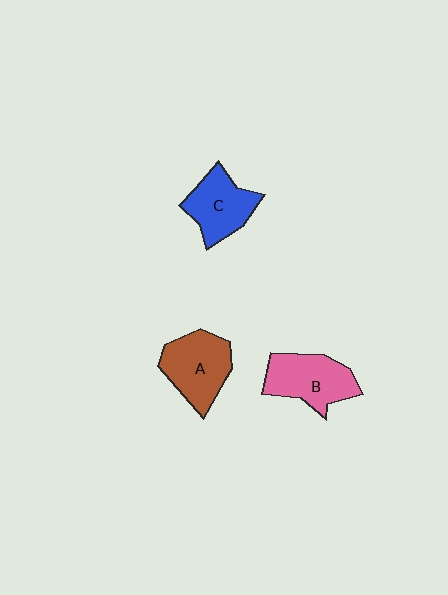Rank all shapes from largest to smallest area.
From largest to smallest: A (brown), B (pink), C (blue).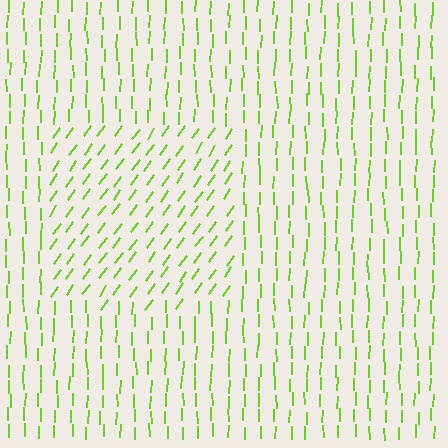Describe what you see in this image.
The image is filled with small lime line segments. A rectangle region in the image has lines oriented differently from the surrounding lines, creating a visible texture boundary.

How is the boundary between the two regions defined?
The boundary is defined purely by a change in line orientation (approximately 35 degrees difference). All lines are the same color and thickness.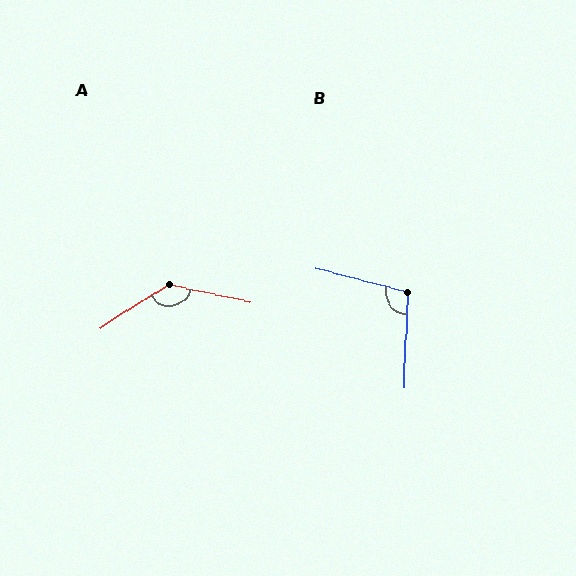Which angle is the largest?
A, at approximately 135 degrees.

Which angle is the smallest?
B, at approximately 103 degrees.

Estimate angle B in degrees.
Approximately 103 degrees.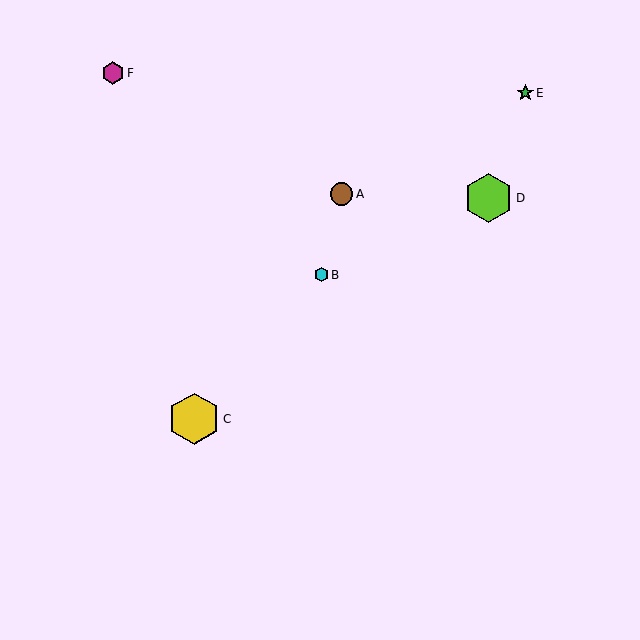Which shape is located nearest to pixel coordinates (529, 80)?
The green star (labeled E) at (525, 93) is nearest to that location.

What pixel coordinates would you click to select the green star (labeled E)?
Click at (525, 93) to select the green star E.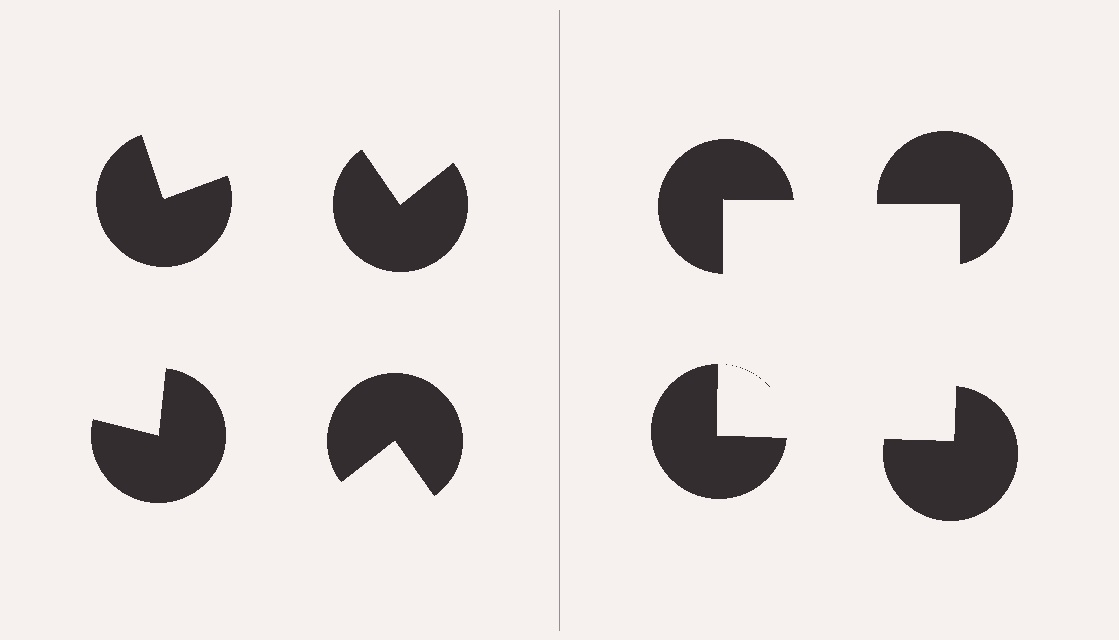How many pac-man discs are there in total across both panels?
8 — 4 on each side.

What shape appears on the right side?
An illusory square.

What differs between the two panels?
The pac-man discs are positioned identically on both sides; only the wedge orientations differ. On the right they align to a square; on the left they are misaligned.